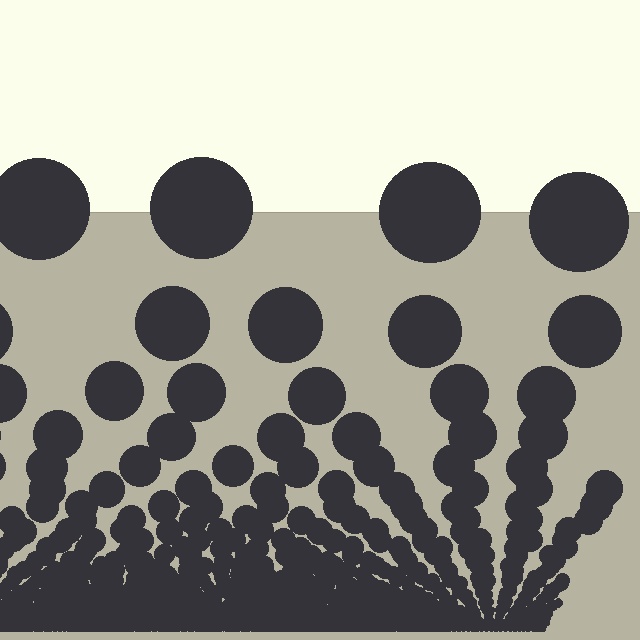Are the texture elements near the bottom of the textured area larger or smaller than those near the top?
Smaller. The gradient is inverted — elements near the bottom are smaller and denser.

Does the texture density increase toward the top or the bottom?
Density increases toward the bottom.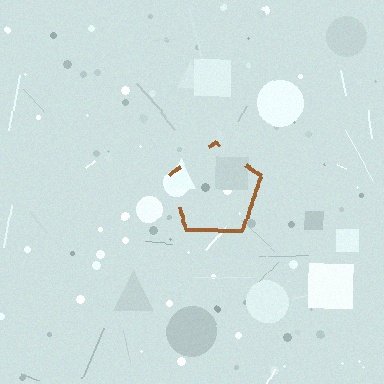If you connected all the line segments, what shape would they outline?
They would outline a pentagon.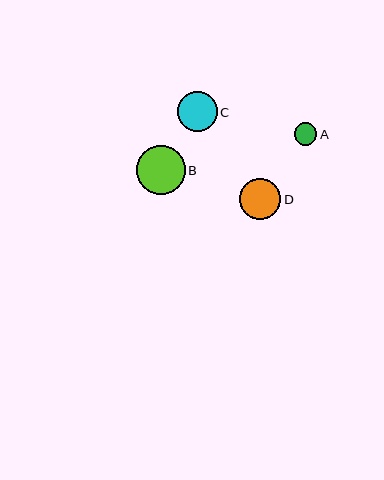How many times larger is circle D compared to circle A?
Circle D is approximately 1.8 times the size of circle A.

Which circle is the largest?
Circle B is the largest with a size of approximately 49 pixels.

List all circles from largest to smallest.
From largest to smallest: B, D, C, A.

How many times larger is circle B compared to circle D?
Circle B is approximately 1.2 times the size of circle D.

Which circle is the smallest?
Circle A is the smallest with a size of approximately 22 pixels.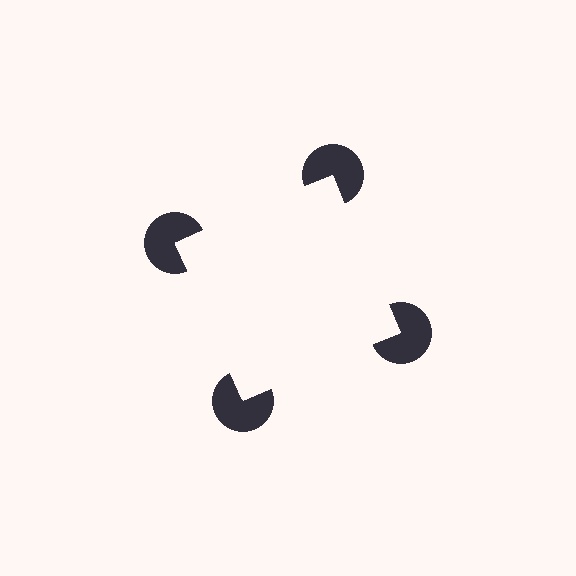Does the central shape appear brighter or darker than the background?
It typically appears slightly brighter than the background, even though no actual brightness change is drawn.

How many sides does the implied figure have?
4 sides.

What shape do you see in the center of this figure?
An illusory square — its edges are inferred from the aligned wedge cuts in the pac-man discs, not physically drawn.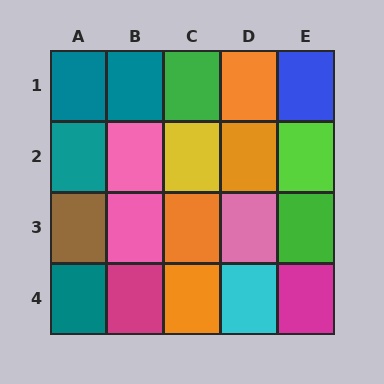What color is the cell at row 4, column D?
Cyan.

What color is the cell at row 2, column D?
Orange.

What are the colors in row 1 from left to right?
Teal, teal, green, orange, blue.